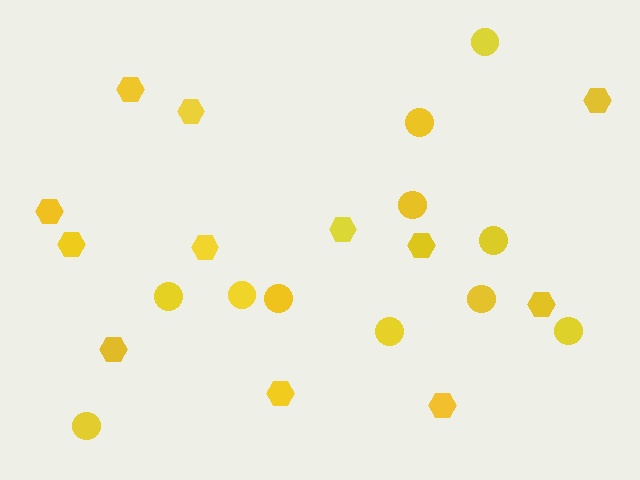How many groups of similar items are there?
There are 2 groups: one group of hexagons (12) and one group of circles (11).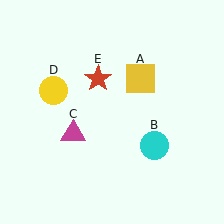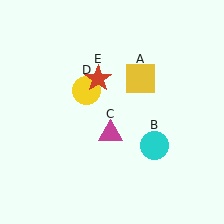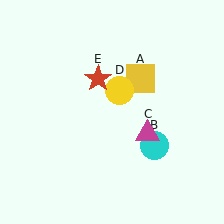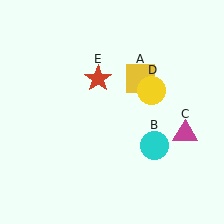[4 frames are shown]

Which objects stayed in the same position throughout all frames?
Yellow square (object A) and cyan circle (object B) and red star (object E) remained stationary.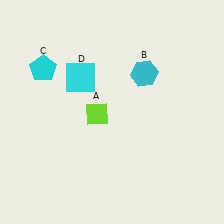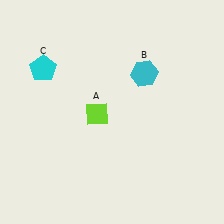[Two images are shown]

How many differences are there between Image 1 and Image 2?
There is 1 difference between the two images.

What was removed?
The cyan square (D) was removed in Image 2.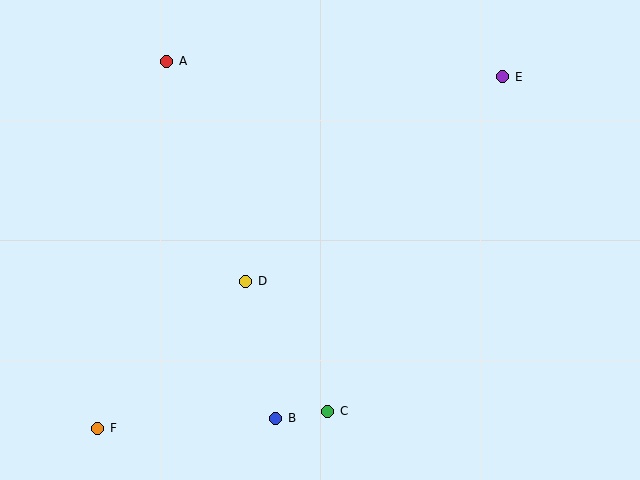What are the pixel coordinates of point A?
Point A is at (167, 61).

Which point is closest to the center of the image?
Point D at (246, 281) is closest to the center.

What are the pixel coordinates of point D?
Point D is at (246, 281).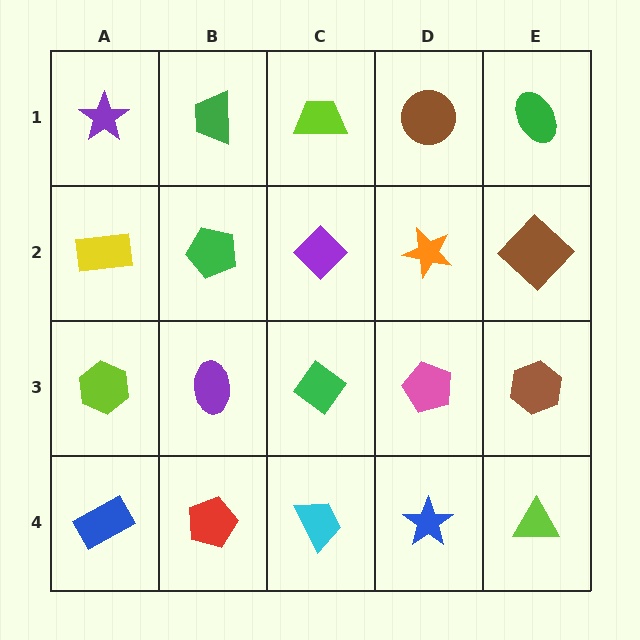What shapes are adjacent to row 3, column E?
A brown diamond (row 2, column E), a lime triangle (row 4, column E), a pink pentagon (row 3, column D).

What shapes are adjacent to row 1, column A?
A yellow rectangle (row 2, column A), a green trapezoid (row 1, column B).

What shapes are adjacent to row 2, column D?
A brown circle (row 1, column D), a pink pentagon (row 3, column D), a purple diamond (row 2, column C), a brown diamond (row 2, column E).